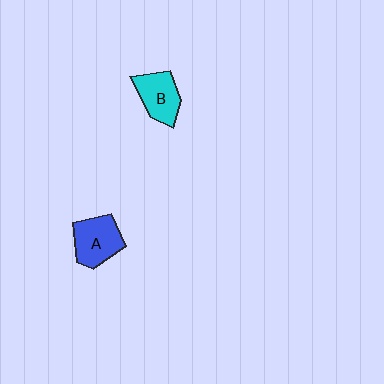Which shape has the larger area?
Shape A (blue).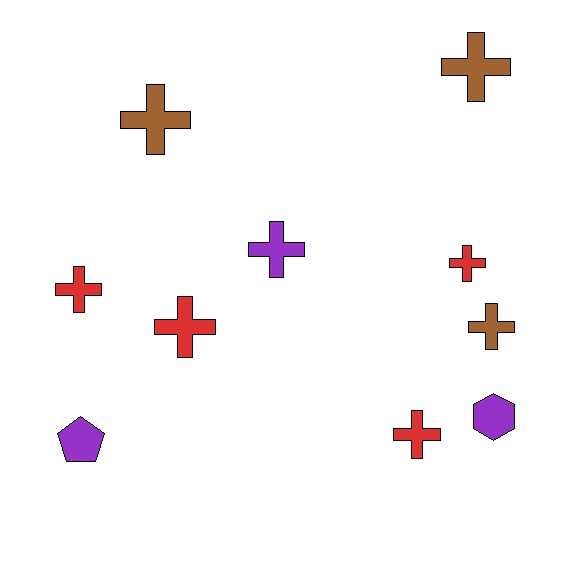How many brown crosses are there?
There are 3 brown crosses.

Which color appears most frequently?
Red, with 4 objects.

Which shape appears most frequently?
Cross, with 8 objects.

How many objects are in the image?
There are 10 objects.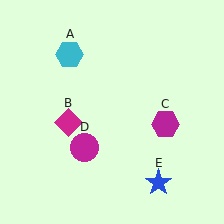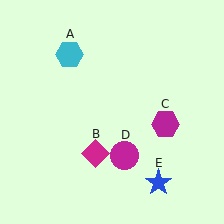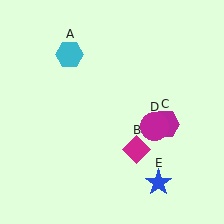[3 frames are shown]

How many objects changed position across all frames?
2 objects changed position: magenta diamond (object B), magenta circle (object D).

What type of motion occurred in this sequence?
The magenta diamond (object B), magenta circle (object D) rotated counterclockwise around the center of the scene.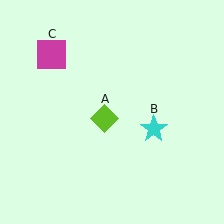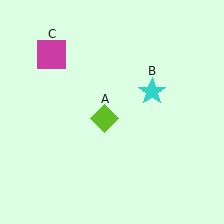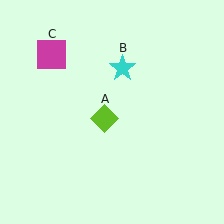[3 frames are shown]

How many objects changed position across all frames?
1 object changed position: cyan star (object B).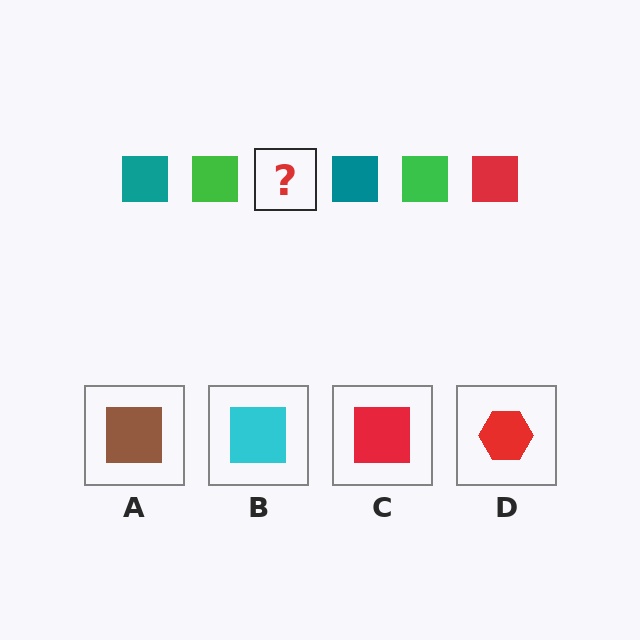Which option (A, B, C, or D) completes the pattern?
C.